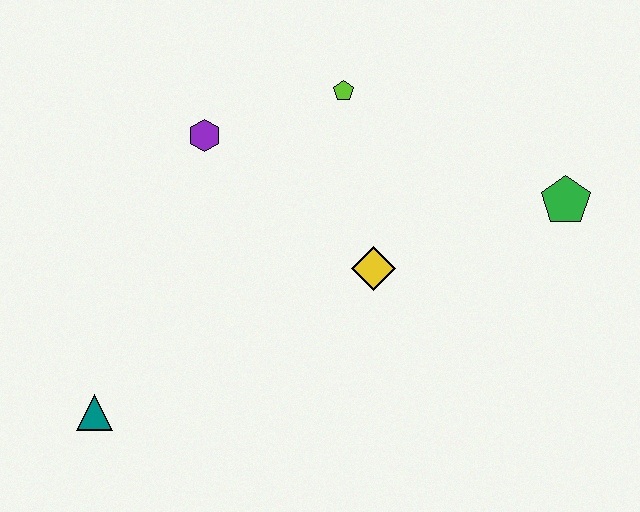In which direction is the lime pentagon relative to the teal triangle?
The lime pentagon is above the teal triangle.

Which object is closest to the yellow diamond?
The lime pentagon is closest to the yellow diamond.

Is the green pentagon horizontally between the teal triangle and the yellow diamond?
No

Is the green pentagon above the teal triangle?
Yes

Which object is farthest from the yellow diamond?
The teal triangle is farthest from the yellow diamond.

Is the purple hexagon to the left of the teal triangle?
No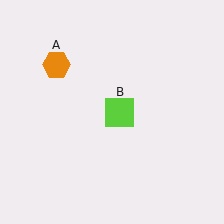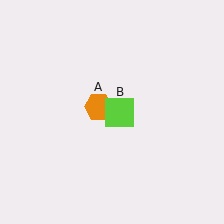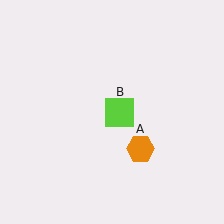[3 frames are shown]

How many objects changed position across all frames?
1 object changed position: orange hexagon (object A).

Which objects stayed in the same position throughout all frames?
Lime square (object B) remained stationary.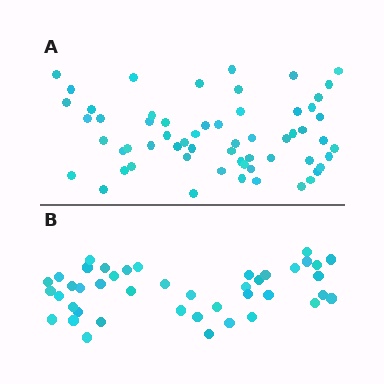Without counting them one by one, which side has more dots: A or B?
Region A (the top region) has more dots.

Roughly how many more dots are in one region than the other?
Region A has approximately 15 more dots than region B.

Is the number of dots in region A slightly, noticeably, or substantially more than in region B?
Region A has noticeably more, but not dramatically so. The ratio is roughly 1.4 to 1.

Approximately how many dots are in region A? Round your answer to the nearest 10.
About 60 dots.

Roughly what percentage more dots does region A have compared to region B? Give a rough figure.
About 40% more.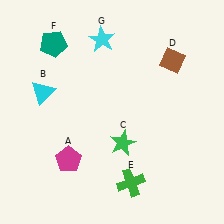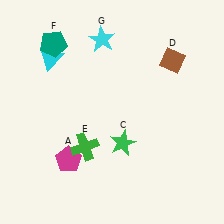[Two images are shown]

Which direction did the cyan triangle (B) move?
The cyan triangle (B) moved up.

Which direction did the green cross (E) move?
The green cross (E) moved left.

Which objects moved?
The objects that moved are: the cyan triangle (B), the green cross (E).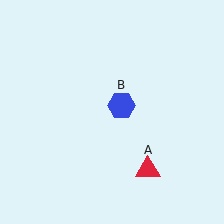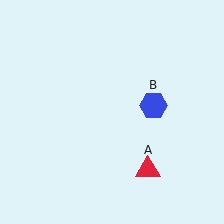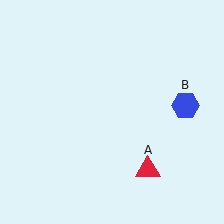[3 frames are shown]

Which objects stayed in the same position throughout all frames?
Red triangle (object A) remained stationary.